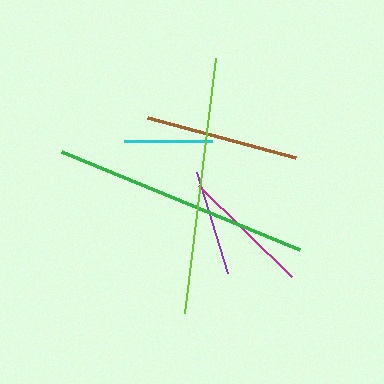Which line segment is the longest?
The lime line is the longest at approximately 258 pixels.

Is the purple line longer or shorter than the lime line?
The lime line is longer than the purple line.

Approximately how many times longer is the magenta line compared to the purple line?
The magenta line is approximately 1.2 times the length of the purple line.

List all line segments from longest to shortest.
From longest to shortest: lime, green, brown, magenta, purple, cyan.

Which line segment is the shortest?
The cyan line is the shortest at approximately 88 pixels.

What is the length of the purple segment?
The purple segment is approximately 106 pixels long.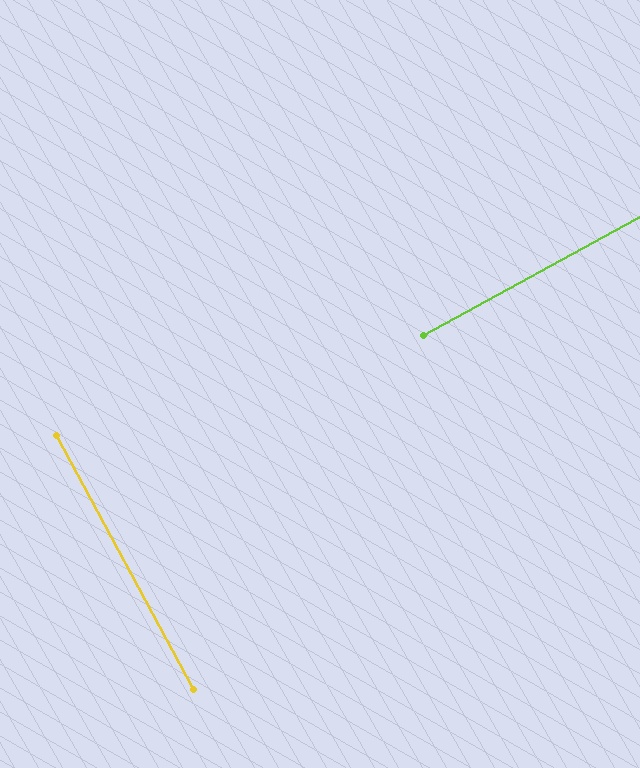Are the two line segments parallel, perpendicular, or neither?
Perpendicular — they meet at approximately 90°.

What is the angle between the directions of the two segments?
Approximately 90 degrees.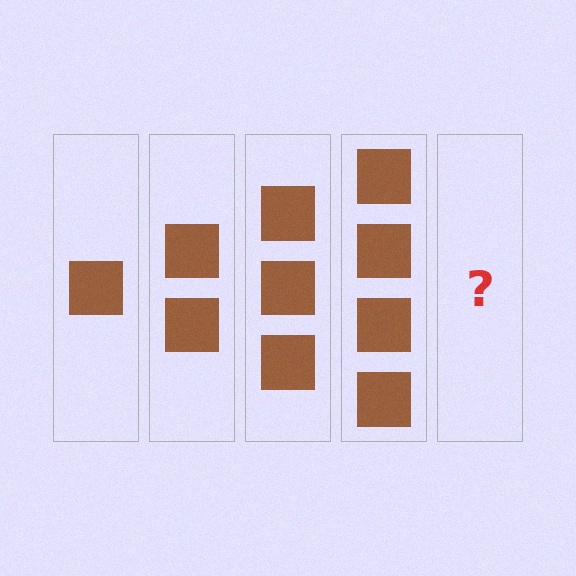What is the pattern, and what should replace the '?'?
The pattern is that each step adds one more square. The '?' should be 5 squares.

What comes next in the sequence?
The next element should be 5 squares.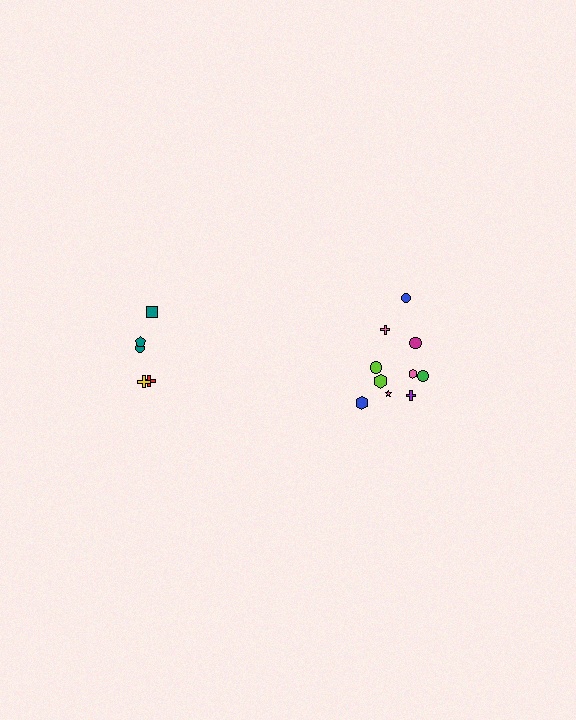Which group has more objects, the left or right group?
The right group.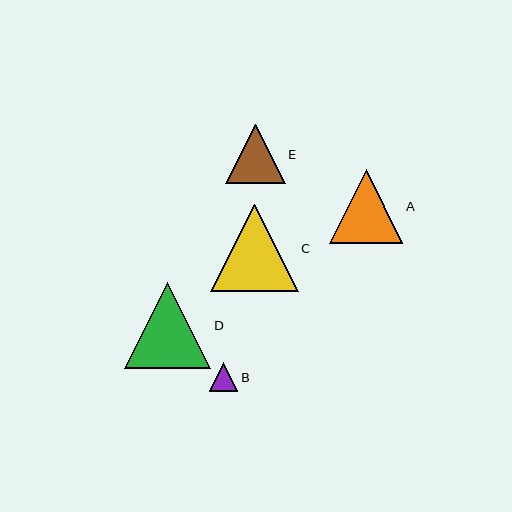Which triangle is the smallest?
Triangle B is the smallest with a size of approximately 29 pixels.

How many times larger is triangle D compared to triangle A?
Triangle D is approximately 1.2 times the size of triangle A.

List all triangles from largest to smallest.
From largest to smallest: C, D, A, E, B.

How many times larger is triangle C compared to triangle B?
Triangle C is approximately 3.0 times the size of triangle B.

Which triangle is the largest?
Triangle C is the largest with a size of approximately 88 pixels.